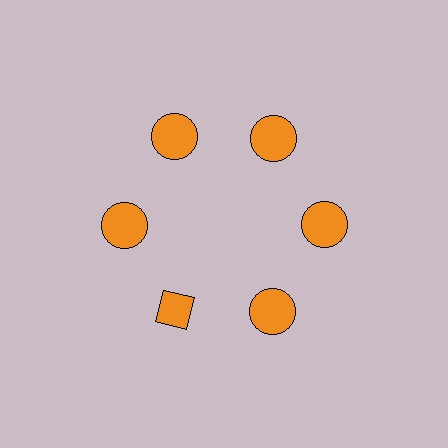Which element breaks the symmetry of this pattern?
The orange diamond at roughly the 7 o'clock position breaks the symmetry. All other shapes are orange circles.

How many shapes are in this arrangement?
There are 6 shapes arranged in a ring pattern.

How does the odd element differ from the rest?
It has a different shape: diamond instead of circle.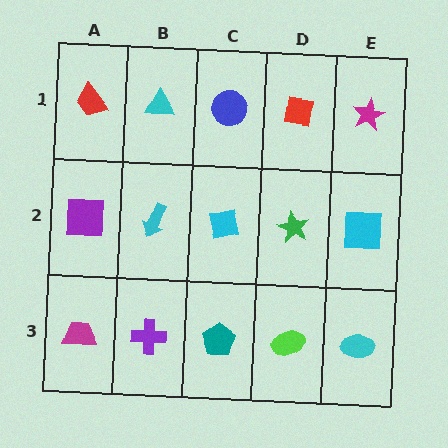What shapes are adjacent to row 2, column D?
A red square (row 1, column D), a lime ellipse (row 3, column D), a cyan square (row 2, column C), a cyan square (row 2, column E).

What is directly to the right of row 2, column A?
A cyan arrow.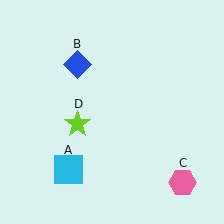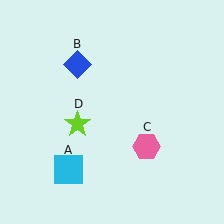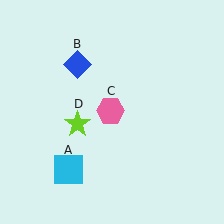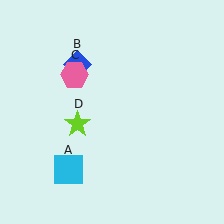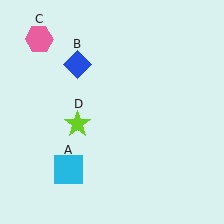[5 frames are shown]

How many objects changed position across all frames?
1 object changed position: pink hexagon (object C).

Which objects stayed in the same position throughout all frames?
Cyan square (object A) and blue diamond (object B) and lime star (object D) remained stationary.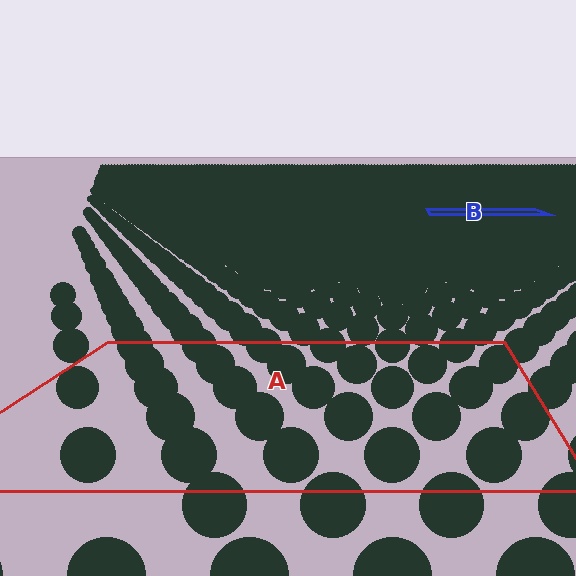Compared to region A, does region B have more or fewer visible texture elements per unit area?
Region B has more texture elements per unit area — they are packed more densely because it is farther away.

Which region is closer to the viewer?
Region A is closer. The texture elements there are larger and more spread out.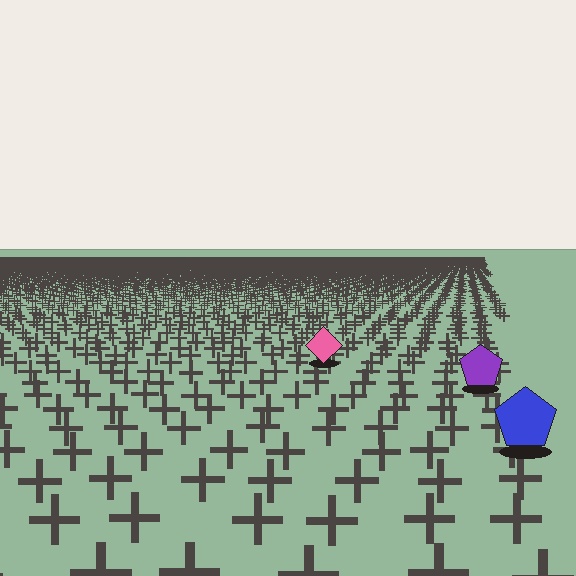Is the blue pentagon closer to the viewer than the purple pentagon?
Yes. The blue pentagon is closer — you can tell from the texture gradient: the ground texture is coarser near it.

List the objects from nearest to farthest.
From nearest to farthest: the blue pentagon, the purple pentagon, the pink diamond.